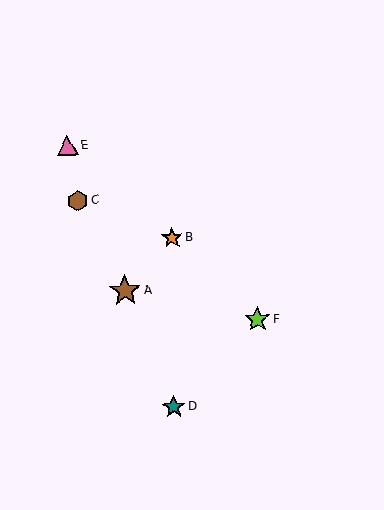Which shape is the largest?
The brown star (labeled A) is the largest.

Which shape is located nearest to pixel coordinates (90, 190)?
The brown hexagon (labeled C) at (78, 201) is nearest to that location.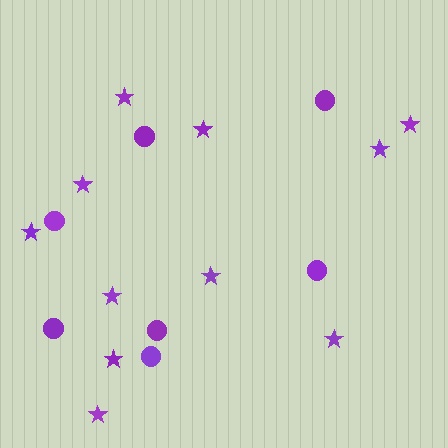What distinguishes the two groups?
There are 2 groups: one group of stars (11) and one group of circles (7).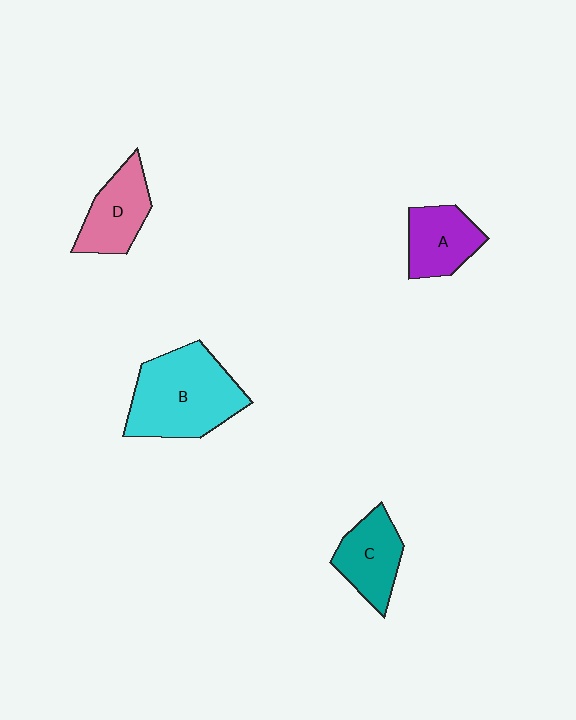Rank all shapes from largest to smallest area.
From largest to smallest: B (cyan), D (pink), C (teal), A (purple).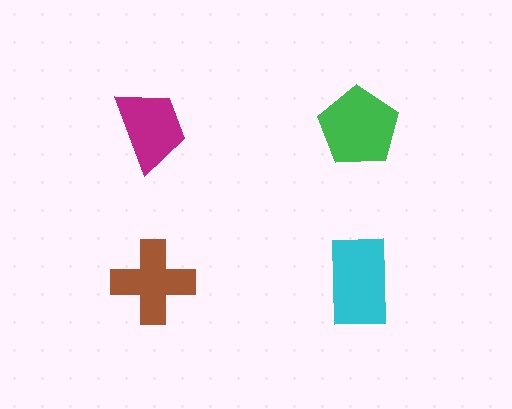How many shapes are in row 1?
2 shapes.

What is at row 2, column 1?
A brown cross.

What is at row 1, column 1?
A magenta trapezoid.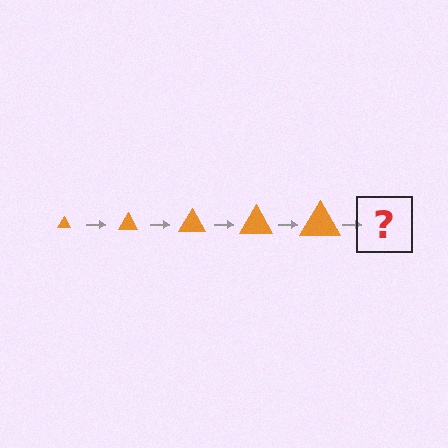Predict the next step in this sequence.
The next step is an orange triangle, larger than the previous one.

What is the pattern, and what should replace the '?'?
The pattern is that the triangle gets progressively larger each step. The '?' should be an orange triangle, larger than the previous one.